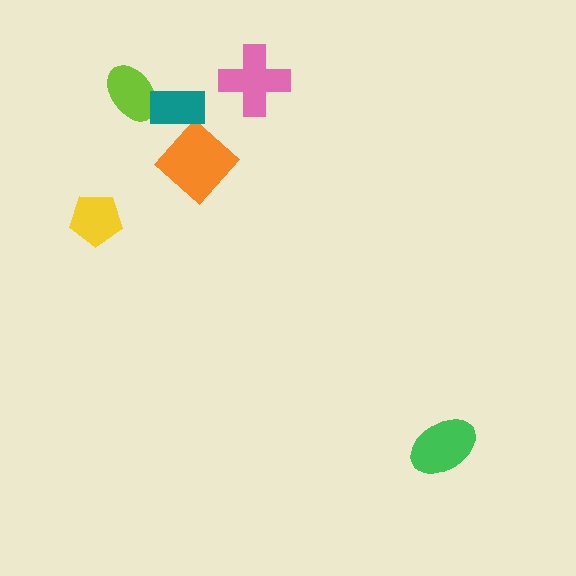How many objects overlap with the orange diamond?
0 objects overlap with the orange diamond.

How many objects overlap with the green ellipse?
0 objects overlap with the green ellipse.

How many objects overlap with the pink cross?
0 objects overlap with the pink cross.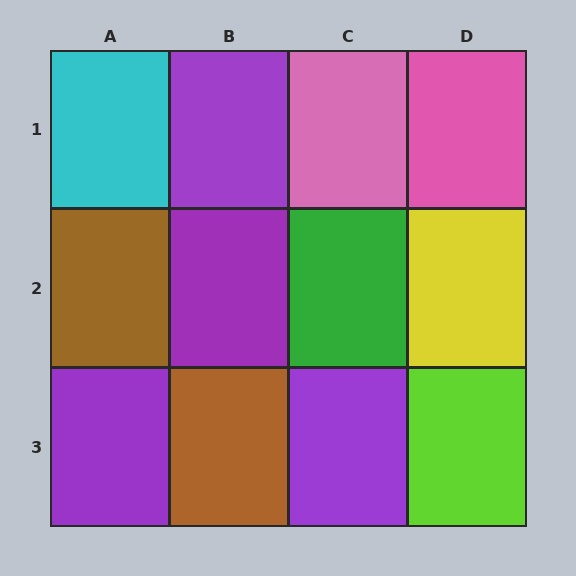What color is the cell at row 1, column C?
Pink.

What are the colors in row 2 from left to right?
Brown, purple, green, yellow.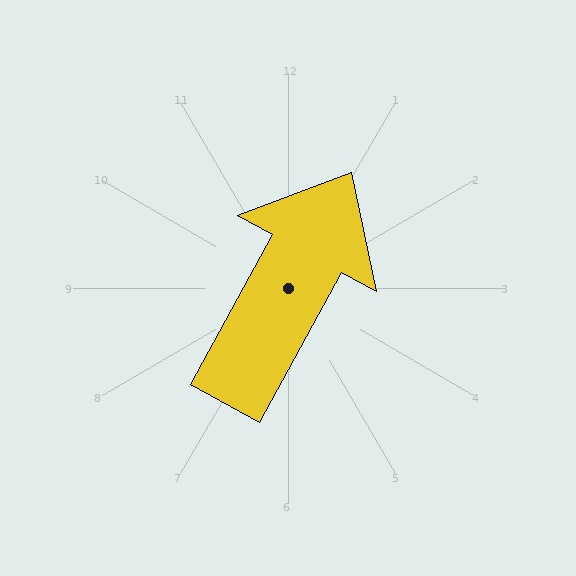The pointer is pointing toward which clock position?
Roughly 1 o'clock.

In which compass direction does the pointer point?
Northeast.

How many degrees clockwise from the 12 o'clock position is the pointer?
Approximately 29 degrees.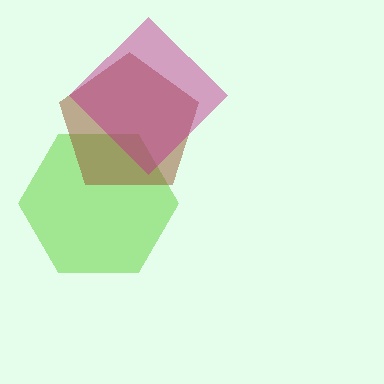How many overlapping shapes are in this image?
There are 3 overlapping shapes in the image.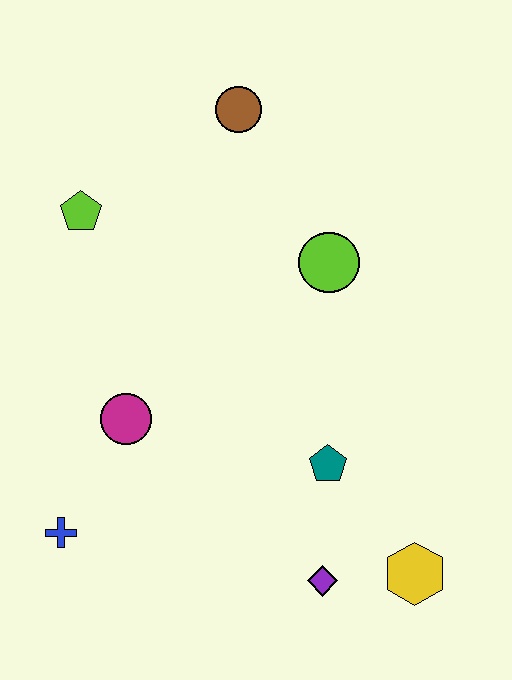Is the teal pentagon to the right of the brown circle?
Yes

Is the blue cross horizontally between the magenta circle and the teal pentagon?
No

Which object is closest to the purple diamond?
The yellow hexagon is closest to the purple diamond.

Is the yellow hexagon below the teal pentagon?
Yes